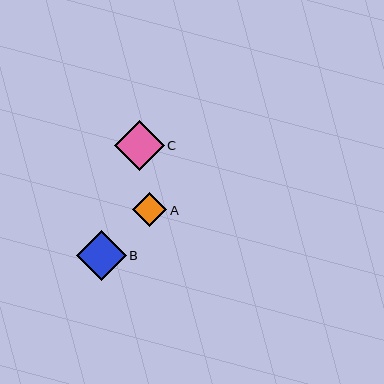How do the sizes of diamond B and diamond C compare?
Diamond B and diamond C are approximately the same size.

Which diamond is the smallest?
Diamond A is the smallest with a size of approximately 35 pixels.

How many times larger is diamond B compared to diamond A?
Diamond B is approximately 1.4 times the size of diamond A.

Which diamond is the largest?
Diamond B is the largest with a size of approximately 50 pixels.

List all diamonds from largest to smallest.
From largest to smallest: B, C, A.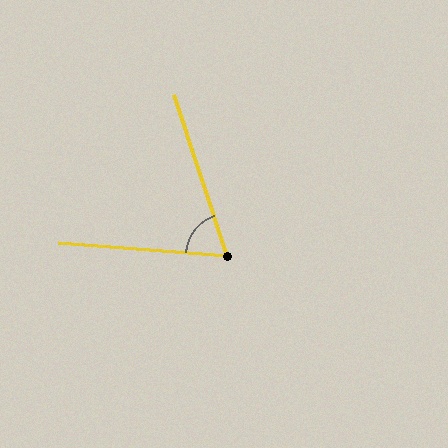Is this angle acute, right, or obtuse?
It is acute.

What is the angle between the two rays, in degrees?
Approximately 67 degrees.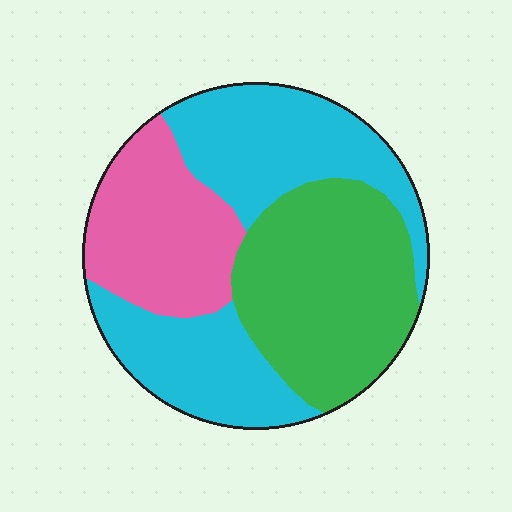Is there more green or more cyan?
Cyan.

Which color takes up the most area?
Cyan, at roughly 45%.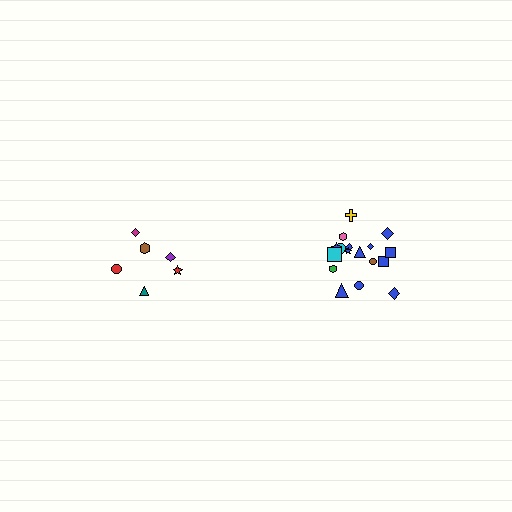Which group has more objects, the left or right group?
The right group.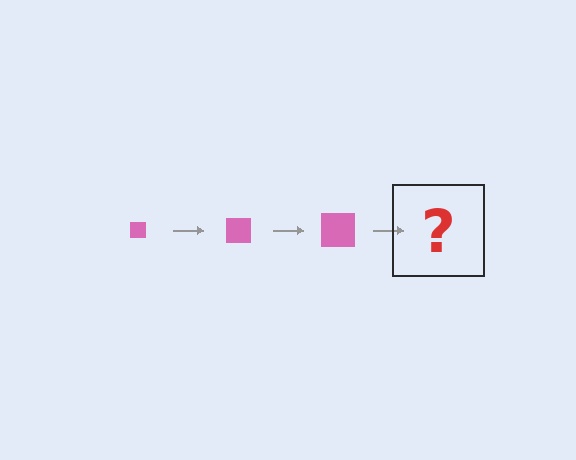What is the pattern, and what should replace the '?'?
The pattern is that the square gets progressively larger each step. The '?' should be a pink square, larger than the previous one.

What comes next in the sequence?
The next element should be a pink square, larger than the previous one.